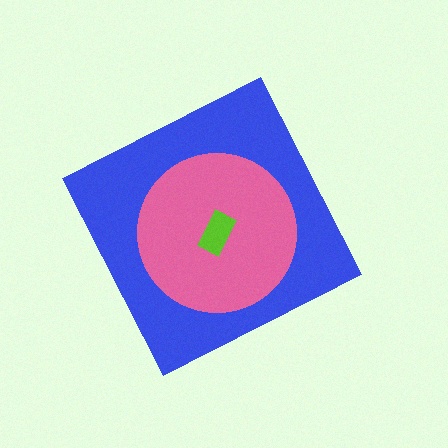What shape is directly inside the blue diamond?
The pink circle.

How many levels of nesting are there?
3.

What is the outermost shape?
The blue diamond.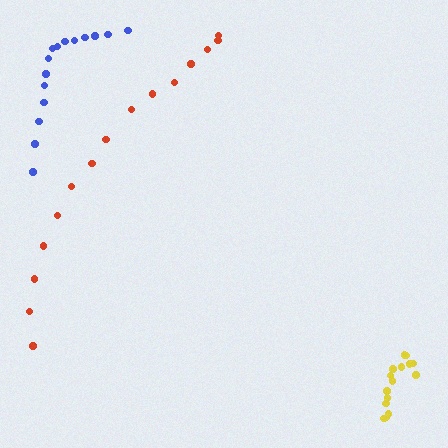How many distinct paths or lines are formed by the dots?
There are 3 distinct paths.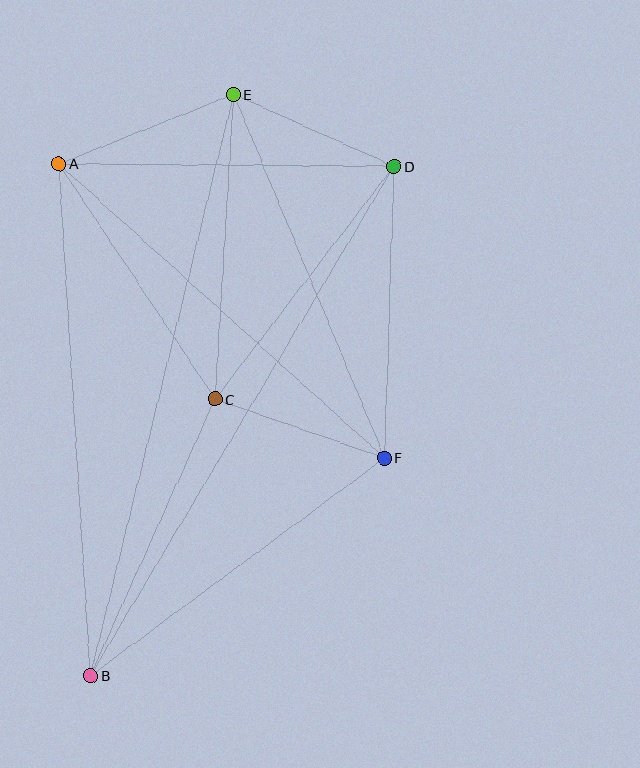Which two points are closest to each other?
Points D and E are closest to each other.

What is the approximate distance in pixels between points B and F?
The distance between B and F is approximately 366 pixels.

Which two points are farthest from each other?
Points B and E are farthest from each other.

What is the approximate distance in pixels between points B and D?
The distance between B and D is approximately 593 pixels.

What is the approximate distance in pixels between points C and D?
The distance between C and D is approximately 294 pixels.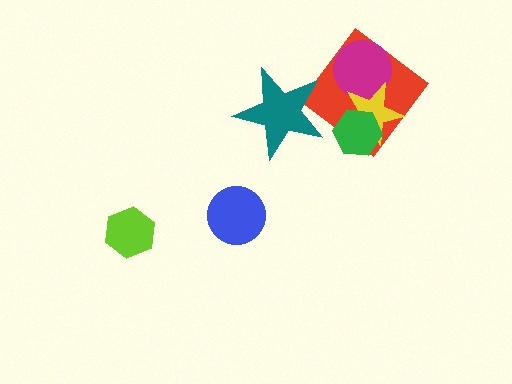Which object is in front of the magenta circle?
The yellow star is in front of the magenta circle.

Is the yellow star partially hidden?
Yes, it is partially covered by another shape.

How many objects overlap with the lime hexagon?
0 objects overlap with the lime hexagon.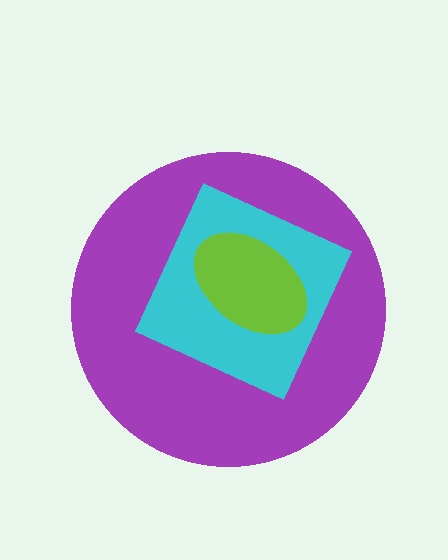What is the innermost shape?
The lime ellipse.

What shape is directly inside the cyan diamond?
The lime ellipse.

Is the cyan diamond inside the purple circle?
Yes.